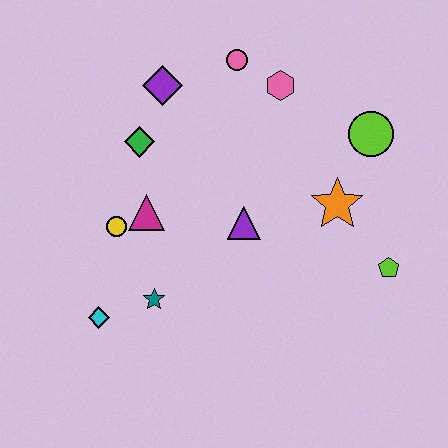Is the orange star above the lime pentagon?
Yes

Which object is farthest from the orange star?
The cyan diamond is farthest from the orange star.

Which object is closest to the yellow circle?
The magenta triangle is closest to the yellow circle.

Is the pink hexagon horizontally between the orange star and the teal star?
Yes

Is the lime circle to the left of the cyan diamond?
No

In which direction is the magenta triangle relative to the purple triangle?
The magenta triangle is to the left of the purple triangle.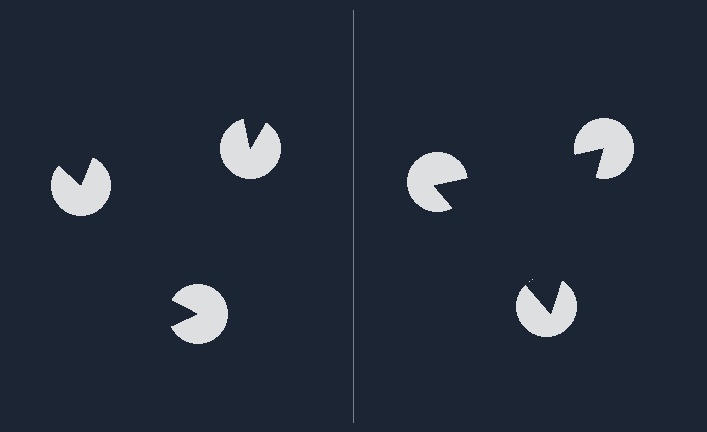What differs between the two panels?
The pac-man discs are positioned identically on both sides; only the wedge orientations differ. On the right they align to a triangle; on the left they are misaligned.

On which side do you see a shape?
An illusory triangle appears on the right side. On the left side the wedge cuts are rotated, so no coherent shape forms.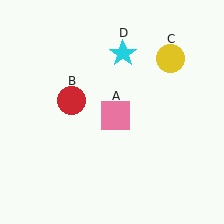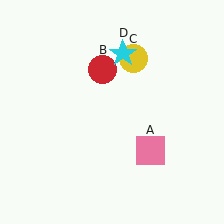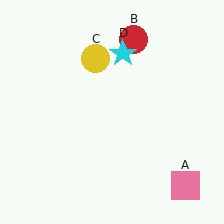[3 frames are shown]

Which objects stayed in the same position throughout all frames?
Cyan star (object D) remained stationary.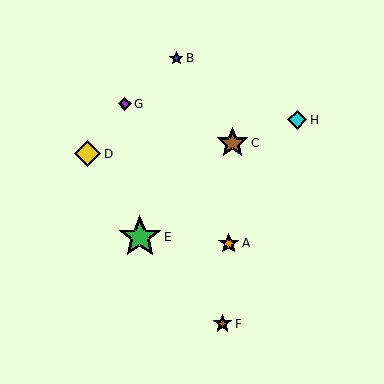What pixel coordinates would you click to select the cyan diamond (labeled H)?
Click at (297, 120) to select the cyan diamond H.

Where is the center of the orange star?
The center of the orange star is at (229, 243).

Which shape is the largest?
The green star (labeled E) is the largest.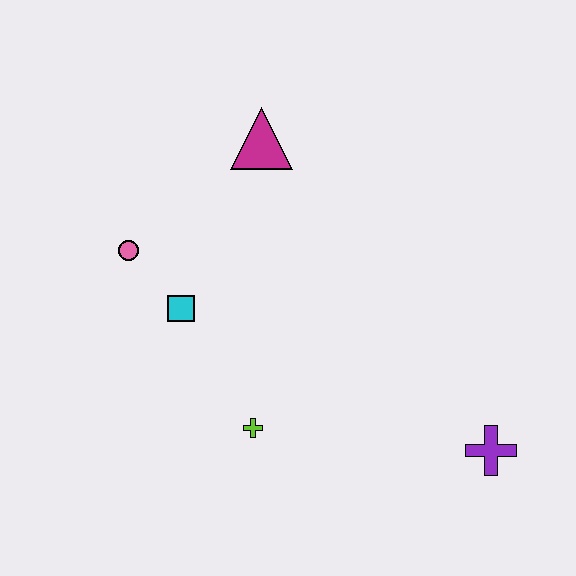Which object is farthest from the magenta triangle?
The purple cross is farthest from the magenta triangle.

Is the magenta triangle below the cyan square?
No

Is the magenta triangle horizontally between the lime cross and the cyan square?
No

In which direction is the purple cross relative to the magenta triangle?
The purple cross is below the magenta triangle.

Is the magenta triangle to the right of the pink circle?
Yes